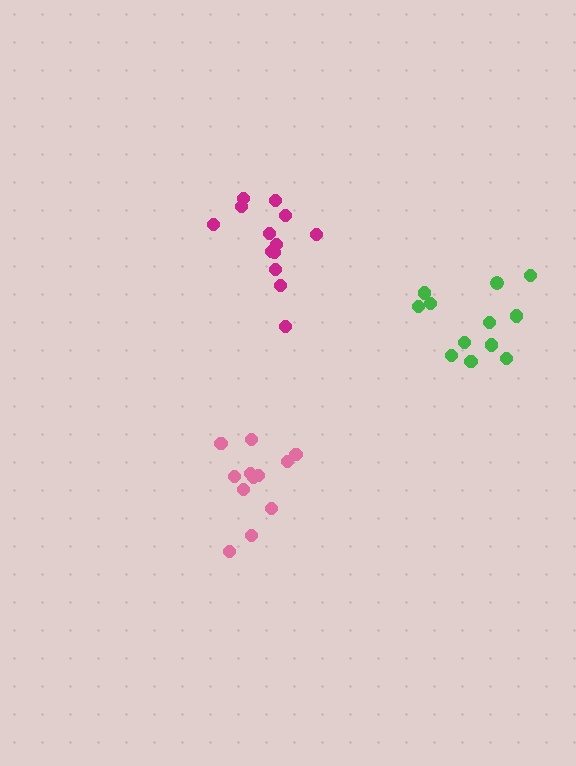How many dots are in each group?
Group 1: 13 dots, Group 2: 12 dots, Group 3: 12 dots (37 total).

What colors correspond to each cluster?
The clusters are colored: magenta, pink, green.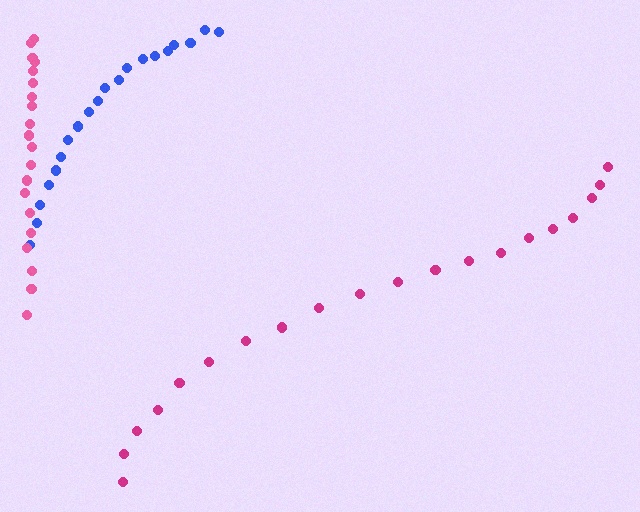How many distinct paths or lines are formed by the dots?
There are 3 distinct paths.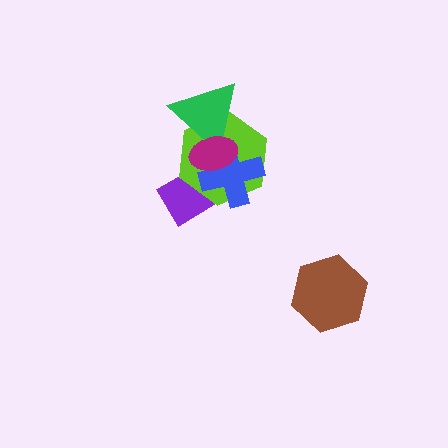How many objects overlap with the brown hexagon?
0 objects overlap with the brown hexagon.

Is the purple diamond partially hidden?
Yes, it is partially covered by another shape.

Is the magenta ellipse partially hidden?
No, no other shape covers it.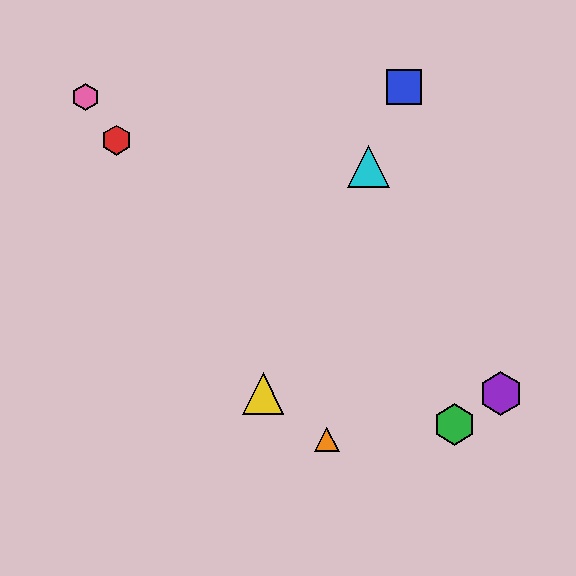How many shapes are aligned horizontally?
2 shapes (the yellow triangle, the purple hexagon) are aligned horizontally.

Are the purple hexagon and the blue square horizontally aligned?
No, the purple hexagon is at y≈393 and the blue square is at y≈87.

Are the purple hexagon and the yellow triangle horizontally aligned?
Yes, both are at y≈393.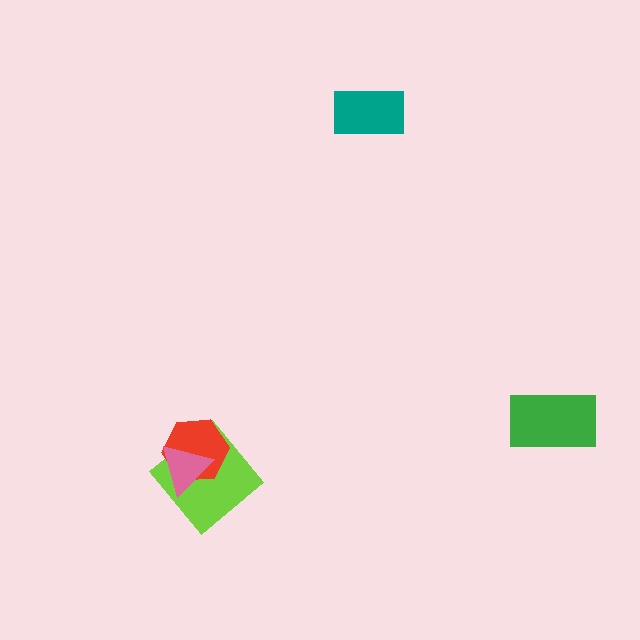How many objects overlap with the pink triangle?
2 objects overlap with the pink triangle.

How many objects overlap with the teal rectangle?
0 objects overlap with the teal rectangle.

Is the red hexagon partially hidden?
Yes, it is partially covered by another shape.